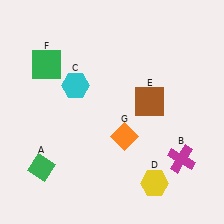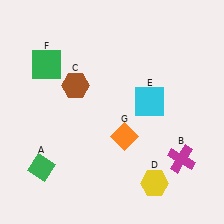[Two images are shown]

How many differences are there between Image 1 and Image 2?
There are 2 differences between the two images.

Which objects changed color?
C changed from cyan to brown. E changed from brown to cyan.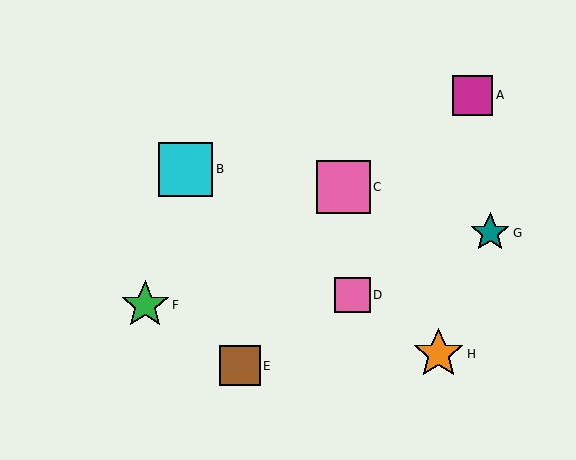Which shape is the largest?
The cyan square (labeled B) is the largest.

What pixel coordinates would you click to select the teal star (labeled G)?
Click at (490, 233) to select the teal star G.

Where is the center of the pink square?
The center of the pink square is at (344, 187).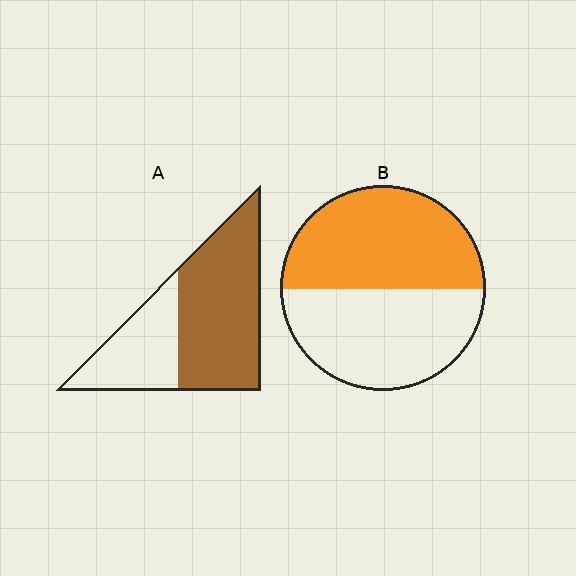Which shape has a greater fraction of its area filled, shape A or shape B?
Shape A.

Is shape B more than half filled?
Roughly half.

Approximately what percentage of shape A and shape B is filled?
A is approximately 65% and B is approximately 50%.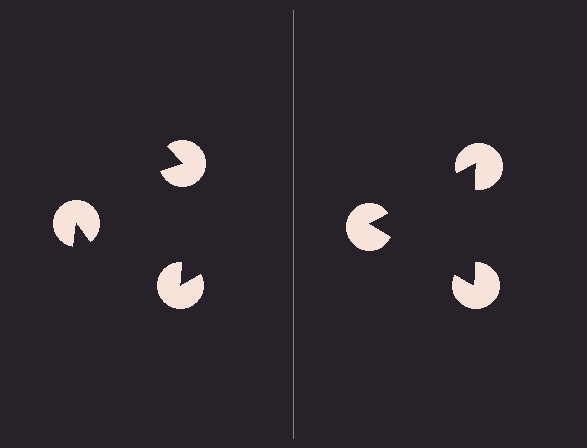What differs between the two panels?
The pac-man discs are positioned identically on both sides; only the wedge orientations differ. On the right they align to a triangle; on the left they are misaligned.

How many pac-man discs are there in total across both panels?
6 — 3 on each side.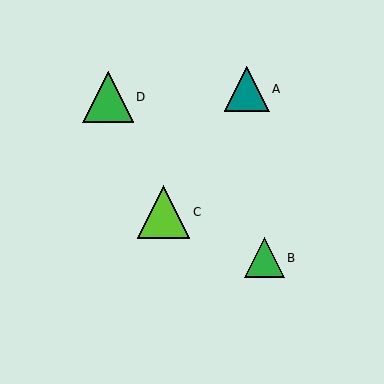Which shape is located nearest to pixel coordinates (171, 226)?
The lime triangle (labeled C) at (164, 212) is nearest to that location.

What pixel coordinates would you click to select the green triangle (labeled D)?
Click at (108, 97) to select the green triangle D.